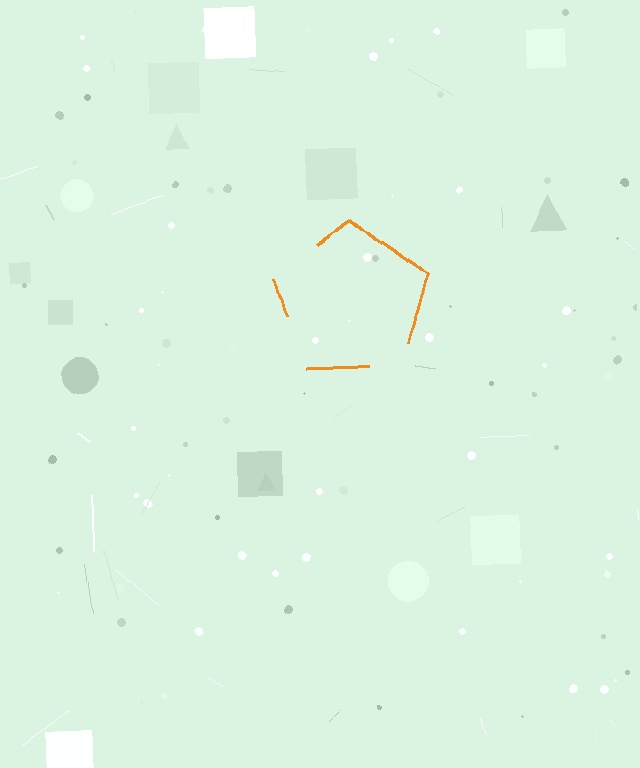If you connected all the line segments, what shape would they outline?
They would outline a pentagon.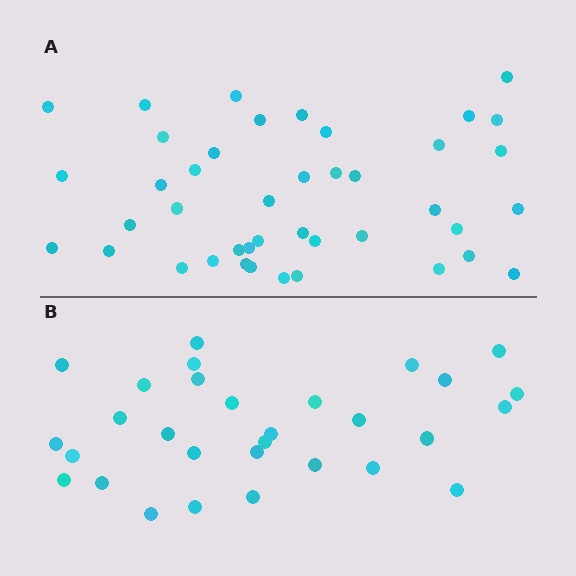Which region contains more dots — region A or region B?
Region A (the top region) has more dots.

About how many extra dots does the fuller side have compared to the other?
Region A has roughly 12 or so more dots than region B.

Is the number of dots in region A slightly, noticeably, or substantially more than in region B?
Region A has noticeably more, but not dramatically so. The ratio is roughly 1.4 to 1.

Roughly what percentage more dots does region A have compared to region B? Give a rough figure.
About 40% more.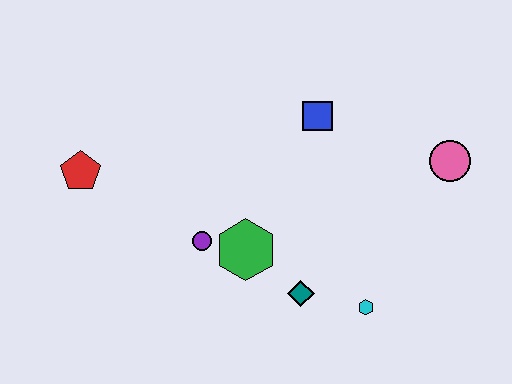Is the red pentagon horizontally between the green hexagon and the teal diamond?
No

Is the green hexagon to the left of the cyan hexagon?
Yes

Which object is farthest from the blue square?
The red pentagon is farthest from the blue square.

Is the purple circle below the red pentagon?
Yes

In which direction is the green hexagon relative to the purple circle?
The green hexagon is to the right of the purple circle.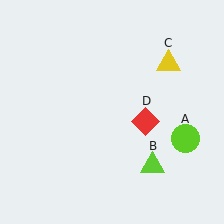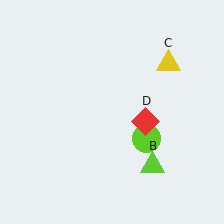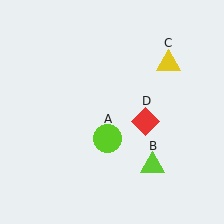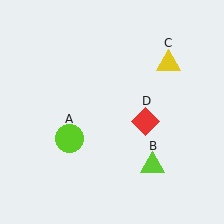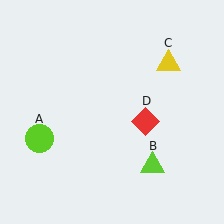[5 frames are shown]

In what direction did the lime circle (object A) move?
The lime circle (object A) moved left.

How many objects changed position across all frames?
1 object changed position: lime circle (object A).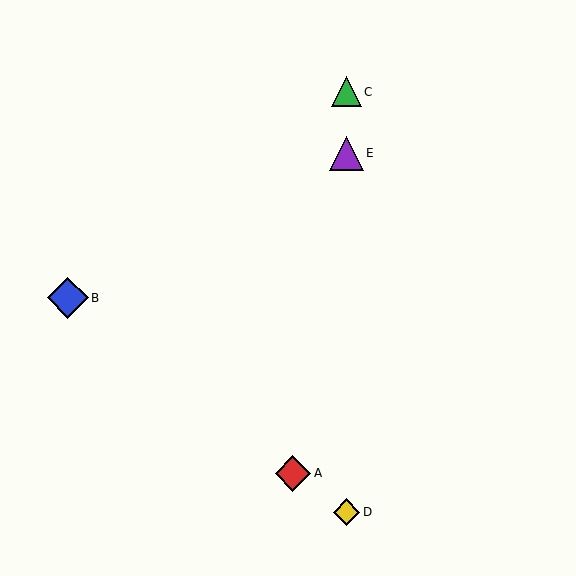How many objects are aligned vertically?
3 objects (C, D, E) are aligned vertically.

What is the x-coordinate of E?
Object E is at x≈346.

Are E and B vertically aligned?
No, E is at x≈346 and B is at x≈68.